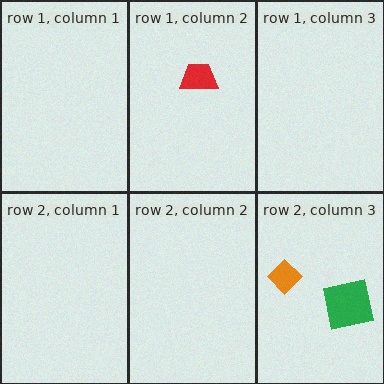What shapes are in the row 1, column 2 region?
The red trapezoid.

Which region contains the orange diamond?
The row 2, column 3 region.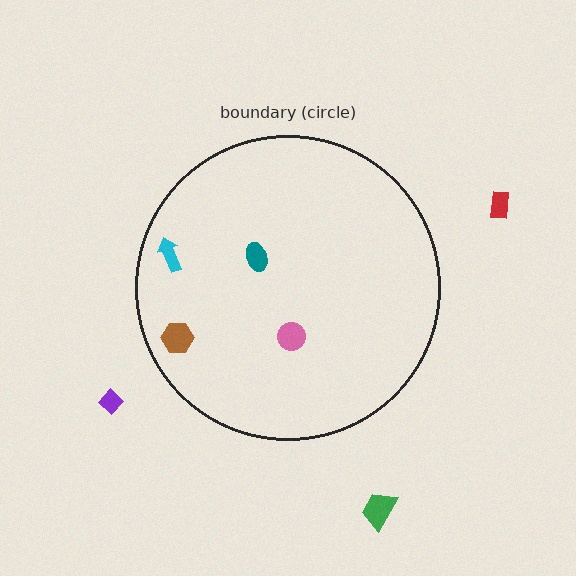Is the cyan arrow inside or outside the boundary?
Inside.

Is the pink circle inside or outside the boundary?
Inside.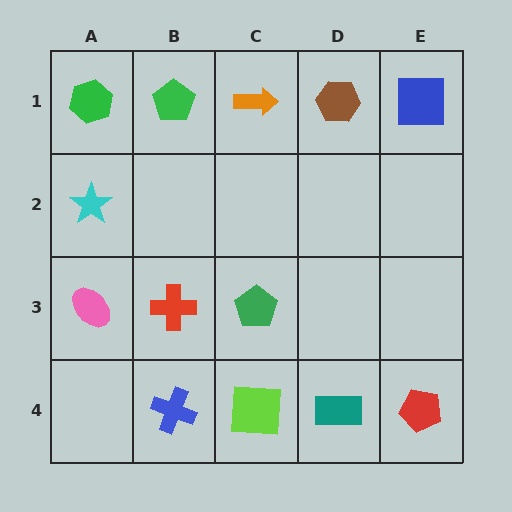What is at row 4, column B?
A blue cross.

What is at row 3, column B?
A red cross.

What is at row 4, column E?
A red pentagon.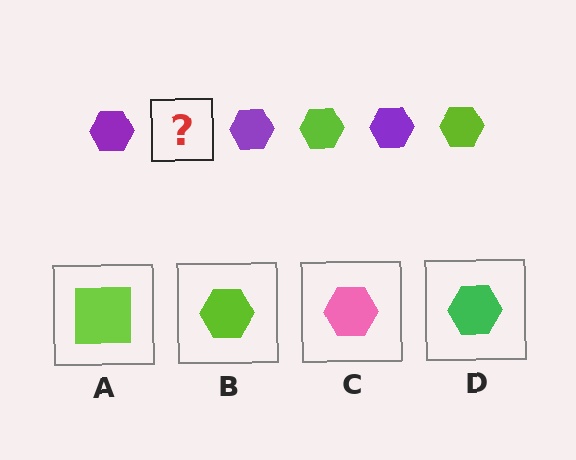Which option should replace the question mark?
Option B.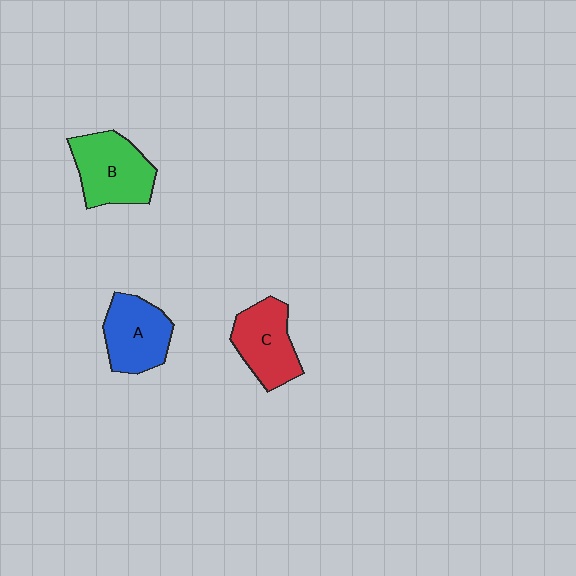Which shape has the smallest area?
Shape A (blue).